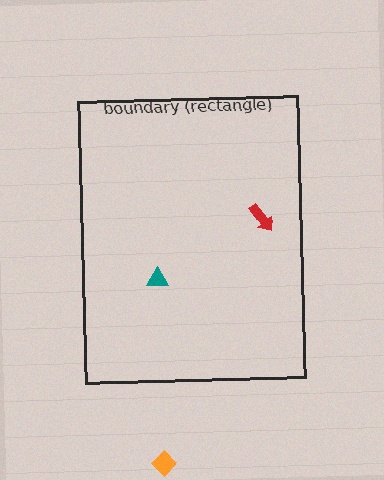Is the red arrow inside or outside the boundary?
Inside.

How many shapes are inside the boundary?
2 inside, 1 outside.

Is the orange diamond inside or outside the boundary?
Outside.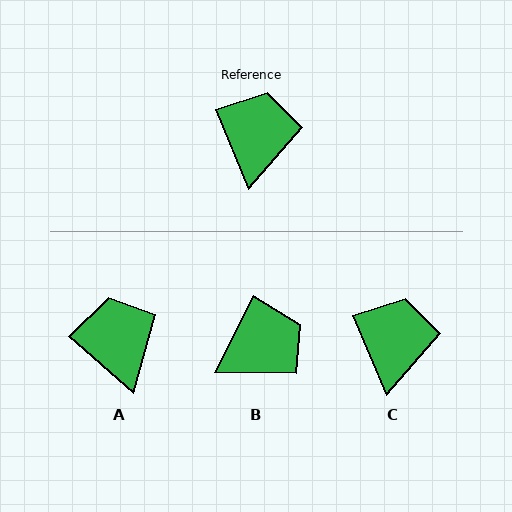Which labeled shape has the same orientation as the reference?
C.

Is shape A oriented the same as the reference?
No, it is off by about 26 degrees.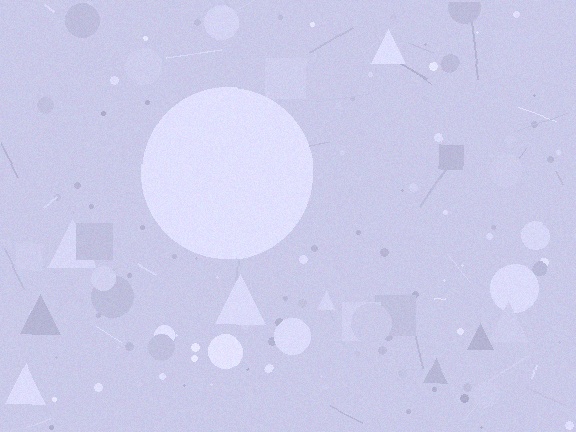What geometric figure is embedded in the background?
A circle is embedded in the background.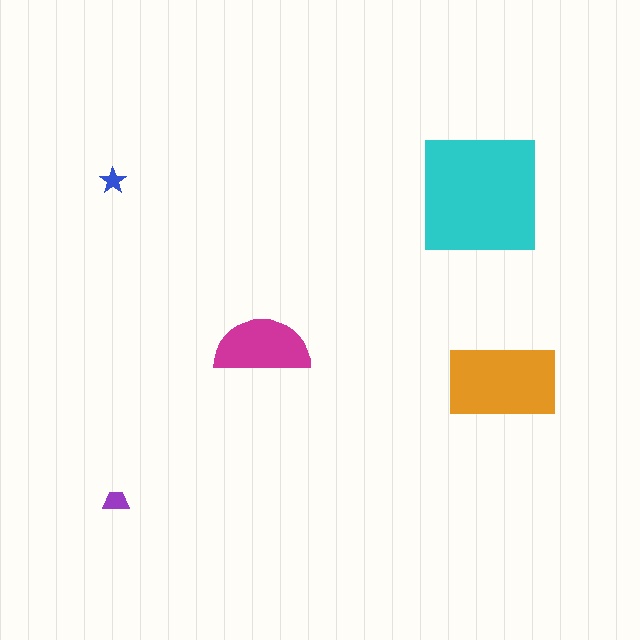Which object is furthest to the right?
The orange rectangle is rightmost.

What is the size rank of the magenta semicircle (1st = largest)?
3rd.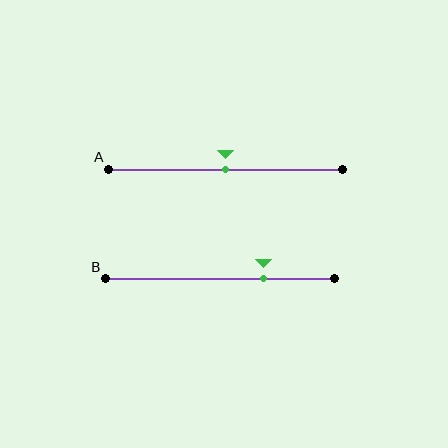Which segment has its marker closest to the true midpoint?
Segment A has its marker closest to the true midpoint.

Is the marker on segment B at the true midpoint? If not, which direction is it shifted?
No, the marker on segment B is shifted to the right by about 19% of the segment length.